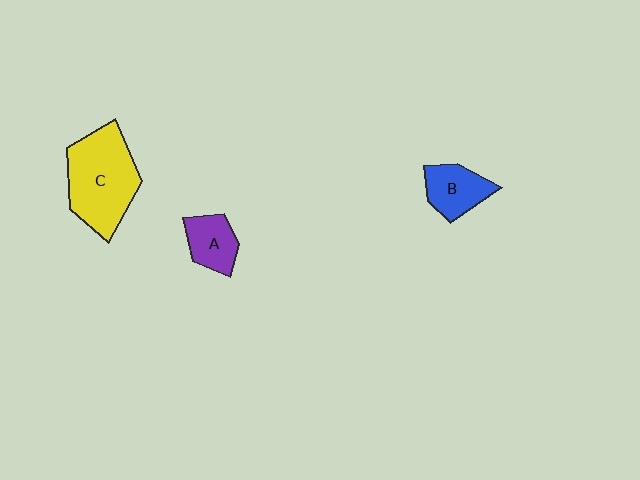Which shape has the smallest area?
Shape A (purple).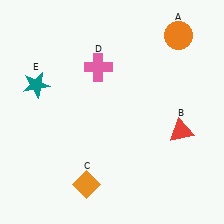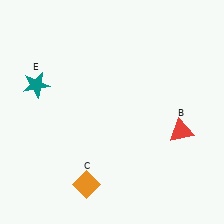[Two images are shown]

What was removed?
The orange circle (A), the pink cross (D) were removed in Image 2.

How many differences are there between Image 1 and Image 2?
There are 2 differences between the two images.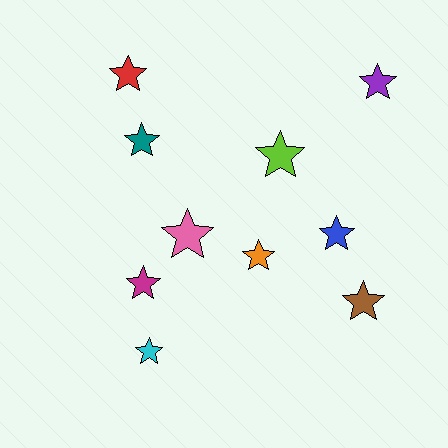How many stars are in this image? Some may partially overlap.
There are 10 stars.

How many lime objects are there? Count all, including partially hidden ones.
There is 1 lime object.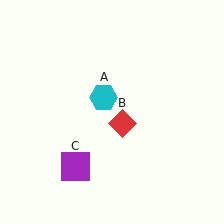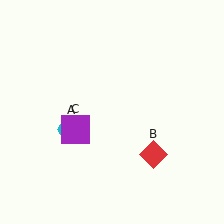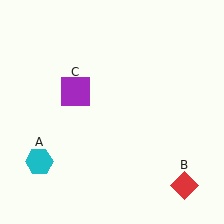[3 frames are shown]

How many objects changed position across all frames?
3 objects changed position: cyan hexagon (object A), red diamond (object B), purple square (object C).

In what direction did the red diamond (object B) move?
The red diamond (object B) moved down and to the right.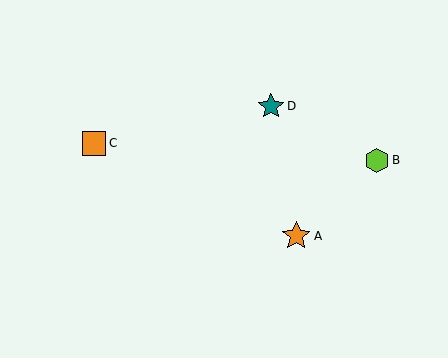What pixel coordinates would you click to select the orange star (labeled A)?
Click at (296, 236) to select the orange star A.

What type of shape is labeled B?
Shape B is a lime hexagon.